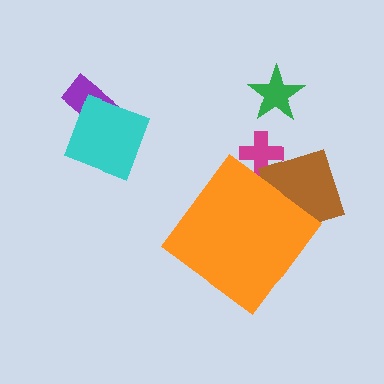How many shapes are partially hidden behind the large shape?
2 shapes are partially hidden.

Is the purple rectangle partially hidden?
No, the purple rectangle is fully visible.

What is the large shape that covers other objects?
An orange diamond.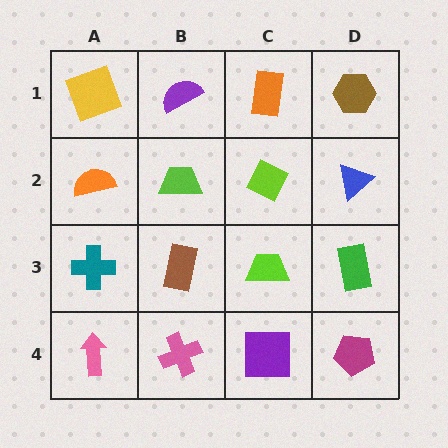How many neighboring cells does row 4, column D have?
2.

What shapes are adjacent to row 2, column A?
A yellow square (row 1, column A), a teal cross (row 3, column A), a lime trapezoid (row 2, column B).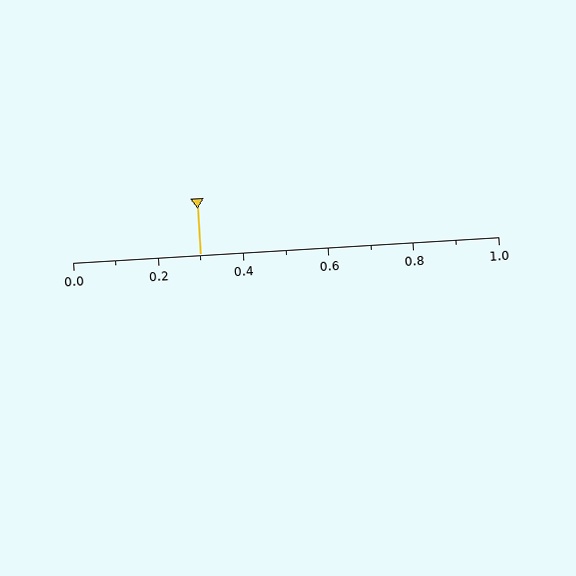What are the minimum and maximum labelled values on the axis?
The axis runs from 0.0 to 1.0.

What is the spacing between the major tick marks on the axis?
The major ticks are spaced 0.2 apart.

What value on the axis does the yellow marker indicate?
The marker indicates approximately 0.3.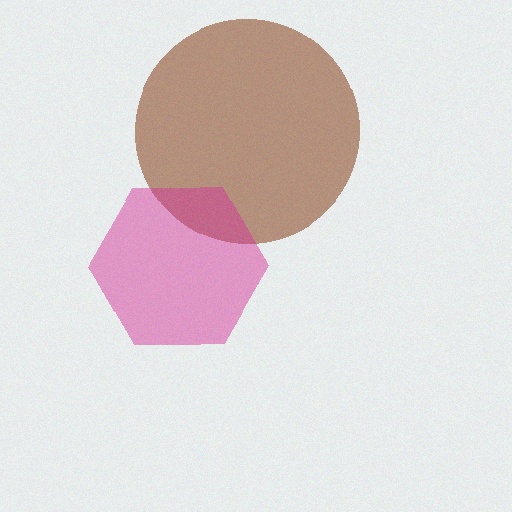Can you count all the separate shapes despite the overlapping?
Yes, there are 2 separate shapes.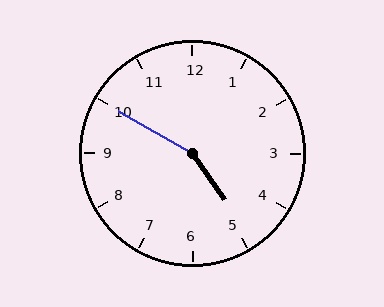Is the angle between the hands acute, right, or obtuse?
It is obtuse.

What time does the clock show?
4:50.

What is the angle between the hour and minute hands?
Approximately 155 degrees.